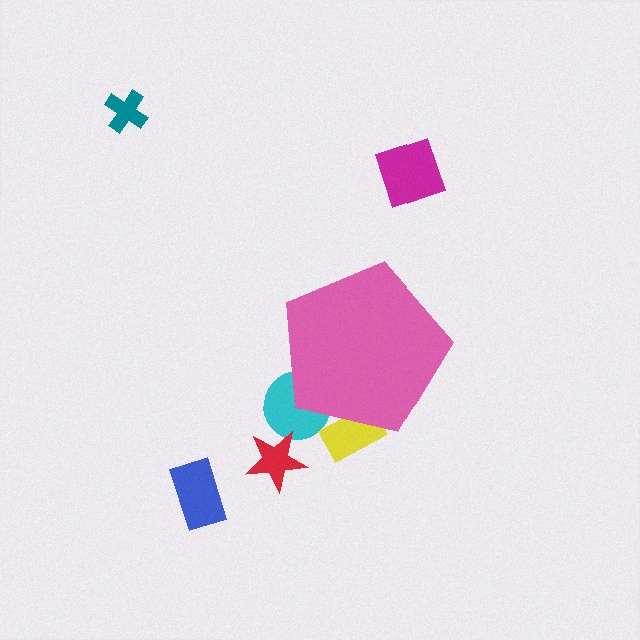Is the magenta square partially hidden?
No, the magenta square is fully visible.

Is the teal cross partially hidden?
No, the teal cross is fully visible.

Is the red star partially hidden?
No, the red star is fully visible.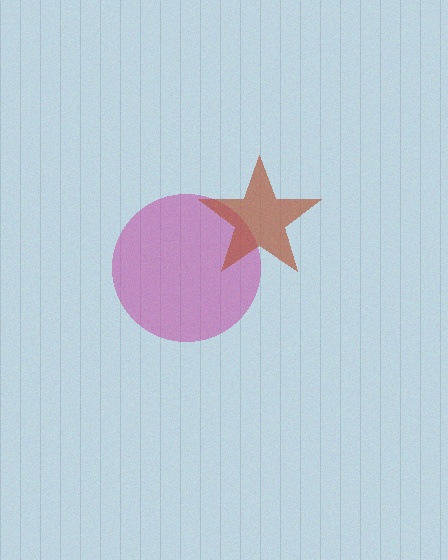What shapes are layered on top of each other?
The layered shapes are: a magenta circle, a brown star.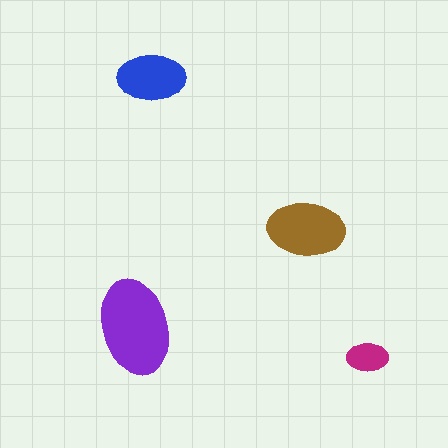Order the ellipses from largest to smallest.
the purple one, the brown one, the blue one, the magenta one.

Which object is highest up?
The blue ellipse is topmost.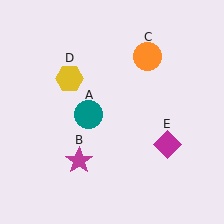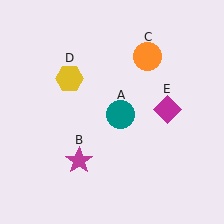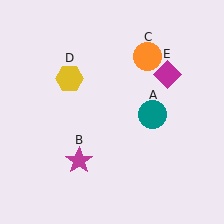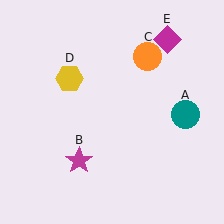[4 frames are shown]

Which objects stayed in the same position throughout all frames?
Magenta star (object B) and orange circle (object C) and yellow hexagon (object D) remained stationary.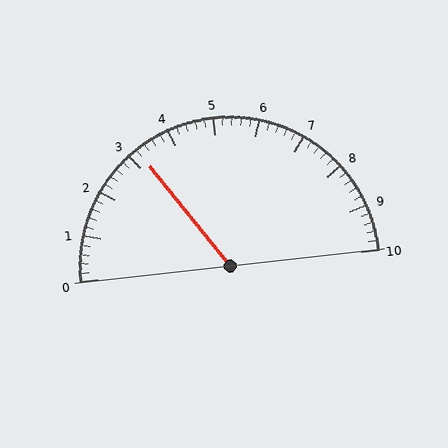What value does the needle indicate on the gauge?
The needle indicates approximately 3.2.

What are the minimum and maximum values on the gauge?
The gauge ranges from 0 to 10.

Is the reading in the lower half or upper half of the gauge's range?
The reading is in the lower half of the range (0 to 10).